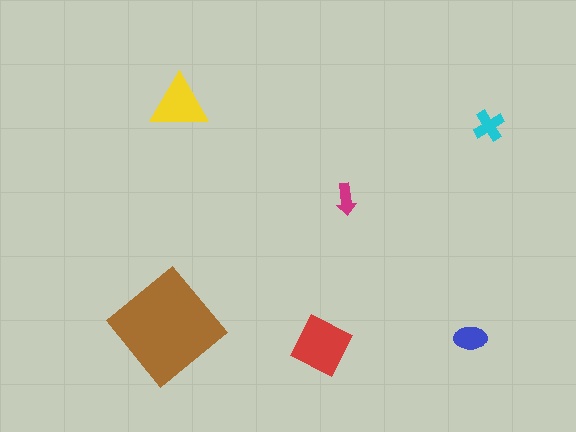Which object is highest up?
The yellow triangle is topmost.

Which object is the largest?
The brown diamond.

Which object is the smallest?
The magenta arrow.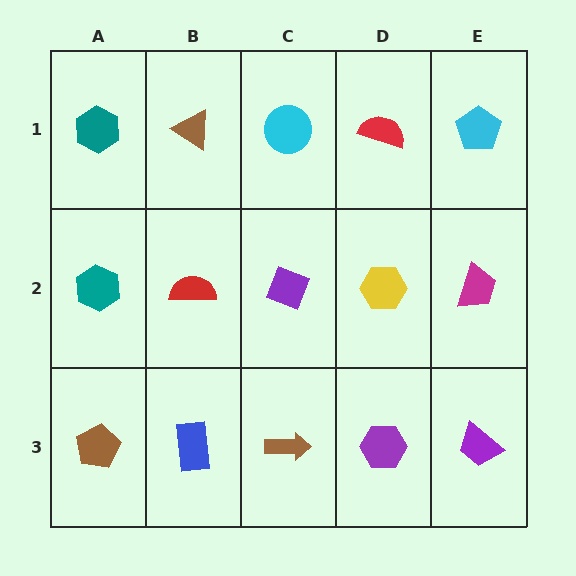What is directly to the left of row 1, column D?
A cyan circle.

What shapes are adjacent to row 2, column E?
A cyan pentagon (row 1, column E), a purple trapezoid (row 3, column E), a yellow hexagon (row 2, column D).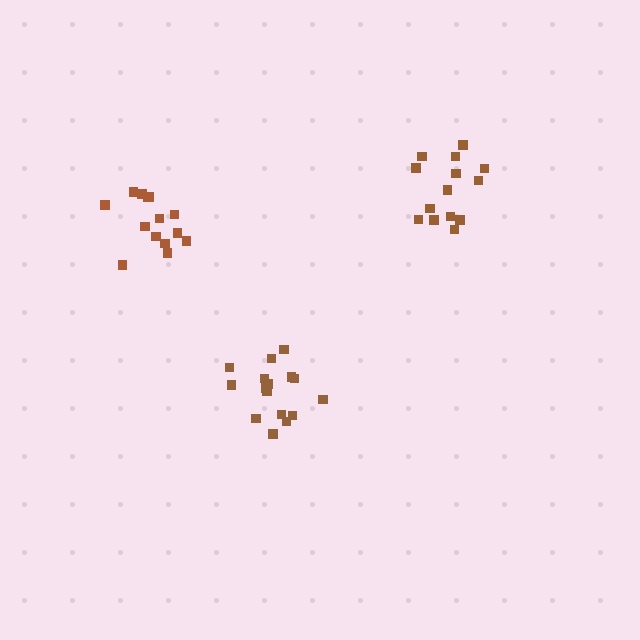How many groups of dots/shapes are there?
There are 3 groups.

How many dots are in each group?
Group 1: 16 dots, Group 2: 14 dots, Group 3: 14 dots (44 total).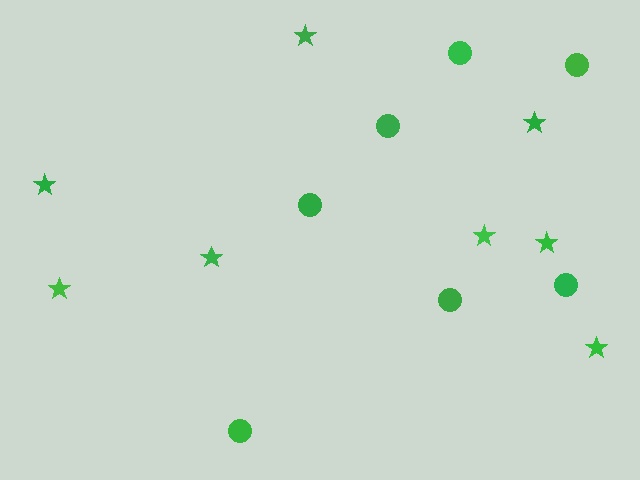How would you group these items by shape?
There are 2 groups: one group of stars (8) and one group of circles (7).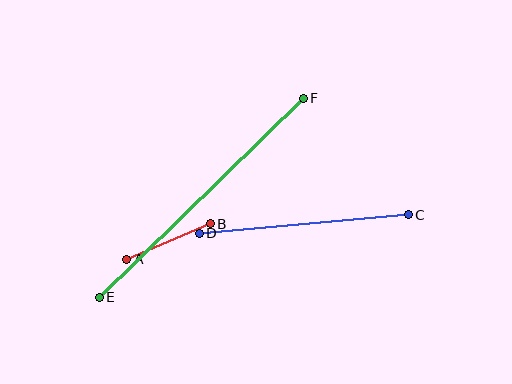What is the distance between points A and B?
The distance is approximately 91 pixels.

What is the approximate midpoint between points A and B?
The midpoint is at approximately (169, 241) pixels.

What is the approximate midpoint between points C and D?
The midpoint is at approximately (304, 224) pixels.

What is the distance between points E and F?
The distance is approximately 285 pixels.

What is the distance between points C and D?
The distance is approximately 210 pixels.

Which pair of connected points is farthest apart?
Points E and F are farthest apart.